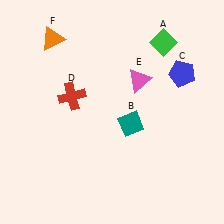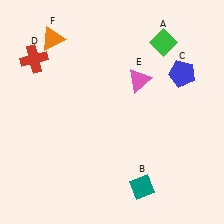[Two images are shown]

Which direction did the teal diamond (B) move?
The teal diamond (B) moved down.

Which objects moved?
The objects that moved are: the teal diamond (B), the red cross (D).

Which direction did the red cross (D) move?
The red cross (D) moved left.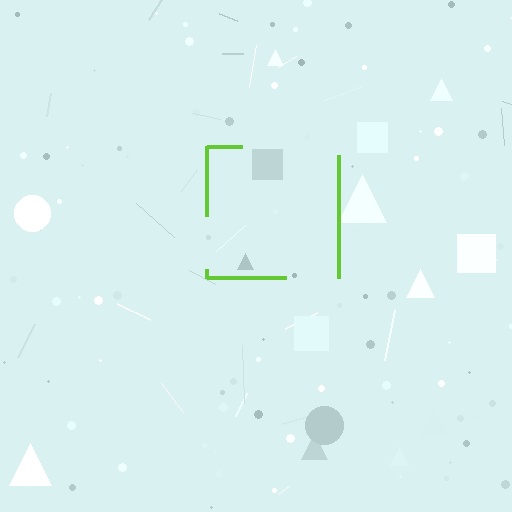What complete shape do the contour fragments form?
The contour fragments form a square.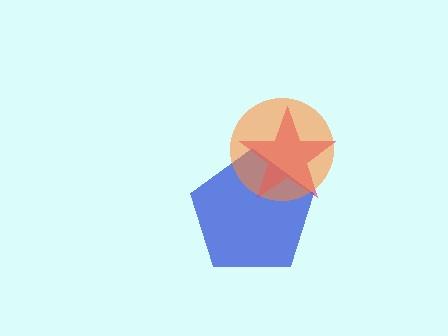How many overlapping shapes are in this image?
There are 3 overlapping shapes in the image.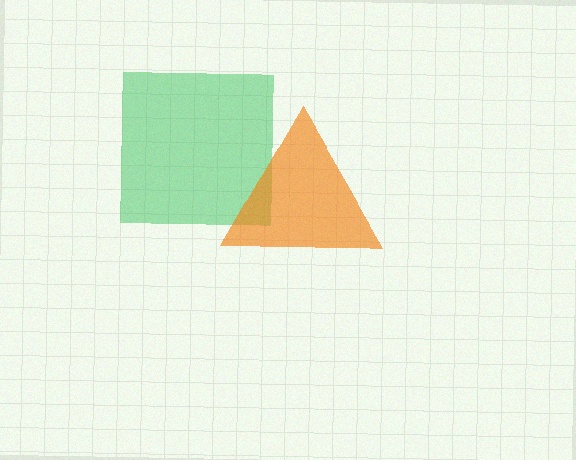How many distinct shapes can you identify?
There are 2 distinct shapes: a green square, an orange triangle.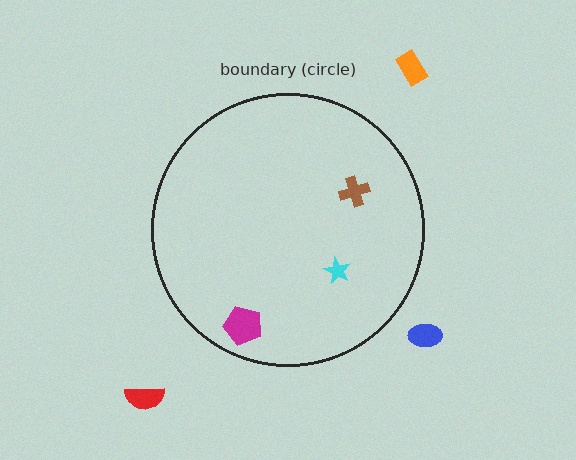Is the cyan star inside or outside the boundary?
Inside.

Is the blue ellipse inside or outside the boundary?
Outside.